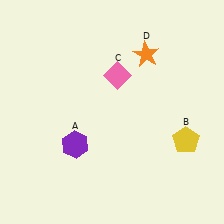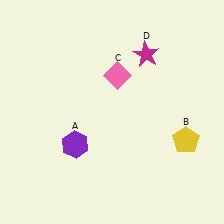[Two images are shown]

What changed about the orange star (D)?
In Image 1, D is orange. In Image 2, it changed to magenta.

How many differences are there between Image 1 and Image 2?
There is 1 difference between the two images.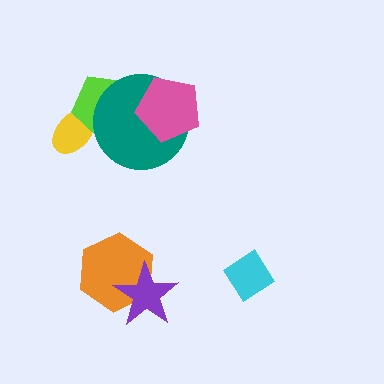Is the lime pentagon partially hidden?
Yes, it is partially covered by another shape.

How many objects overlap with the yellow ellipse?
1 object overlaps with the yellow ellipse.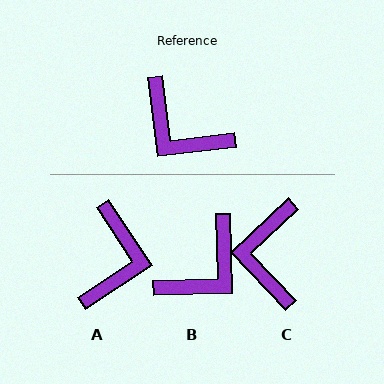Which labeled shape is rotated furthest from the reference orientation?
A, about 117 degrees away.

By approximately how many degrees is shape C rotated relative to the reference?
Approximately 53 degrees clockwise.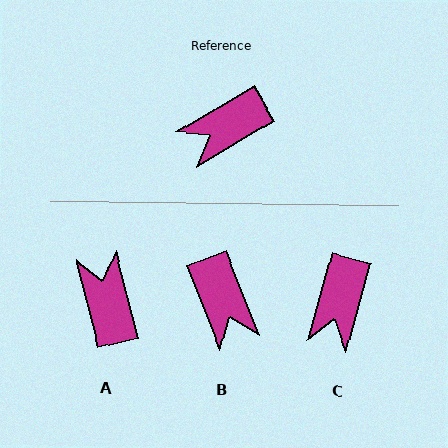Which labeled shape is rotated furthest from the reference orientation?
A, about 106 degrees away.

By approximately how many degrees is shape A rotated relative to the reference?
Approximately 106 degrees clockwise.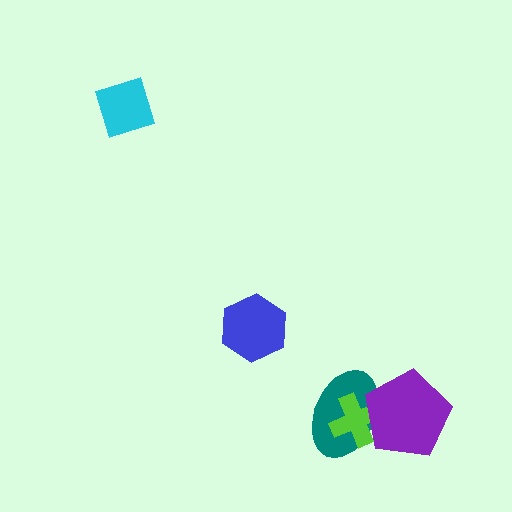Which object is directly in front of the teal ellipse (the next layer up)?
The lime cross is directly in front of the teal ellipse.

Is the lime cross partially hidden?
Yes, it is partially covered by another shape.